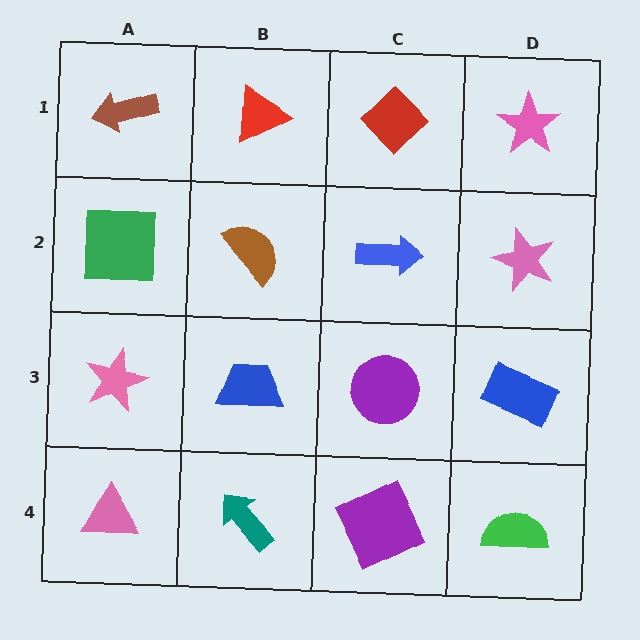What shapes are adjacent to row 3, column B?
A brown semicircle (row 2, column B), a teal arrow (row 4, column B), a pink star (row 3, column A), a purple circle (row 3, column C).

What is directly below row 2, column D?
A blue rectangle.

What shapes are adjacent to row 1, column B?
A brown semicircle (row 2, column B), a brown arrow (row 1, column A), a red diamond (row 1, column C).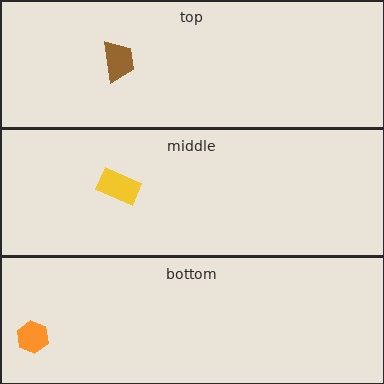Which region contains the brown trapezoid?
The top region.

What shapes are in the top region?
The brown trapezoid.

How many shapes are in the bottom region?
1.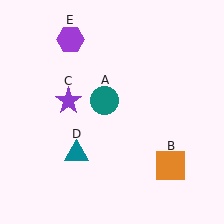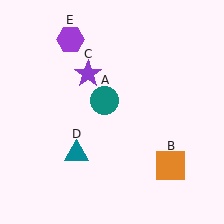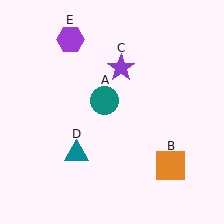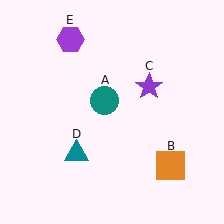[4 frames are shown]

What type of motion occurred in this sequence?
The purple star (object C) rotated clockwise around the center of the scene.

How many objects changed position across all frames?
1 object changed position: purple star (object C).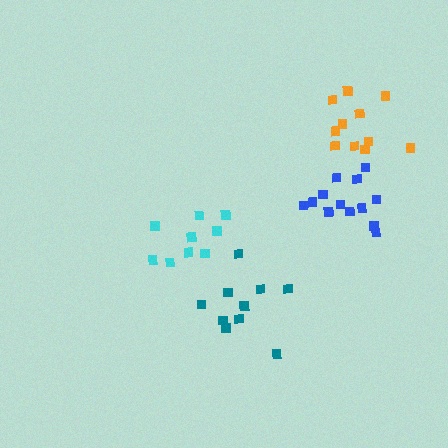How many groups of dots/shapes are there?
There are 4 groups.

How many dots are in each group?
Group 1: 11 dots, Group 2: 13 dots, Group 3: 10 dots, Group 4: 9 dots (43 total).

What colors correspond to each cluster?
The clusters are colored: orange, blue, teal, cyan.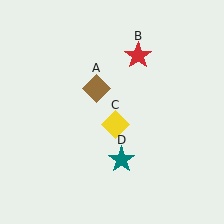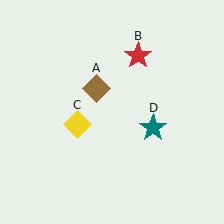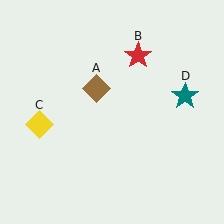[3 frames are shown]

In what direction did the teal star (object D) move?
The teal star (object D) moved up and to the right.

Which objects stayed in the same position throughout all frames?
Brown diamond (object A) and red star (object B) remained stationary.